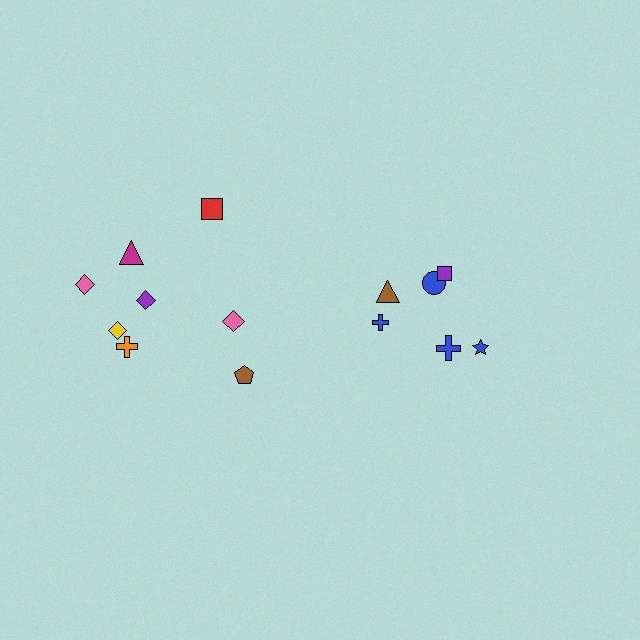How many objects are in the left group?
There are 8 objects.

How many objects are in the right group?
There are 6 objects.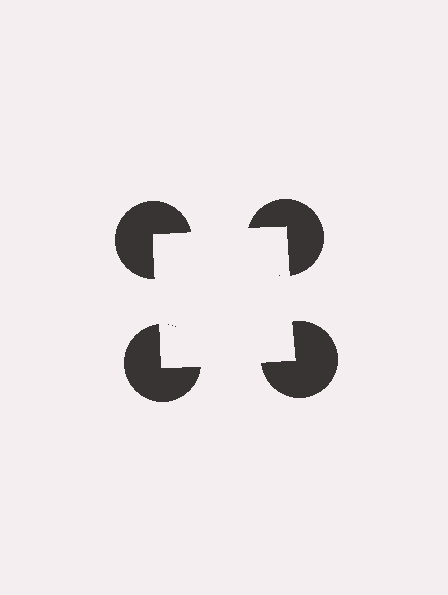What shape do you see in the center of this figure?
An illusory square — its edges are inferred from the aligned wedge cuts in the pac-man discs, not physically drawn.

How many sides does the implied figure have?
4 sides.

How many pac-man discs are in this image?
There are 4 — one at each vertex of the illusory square.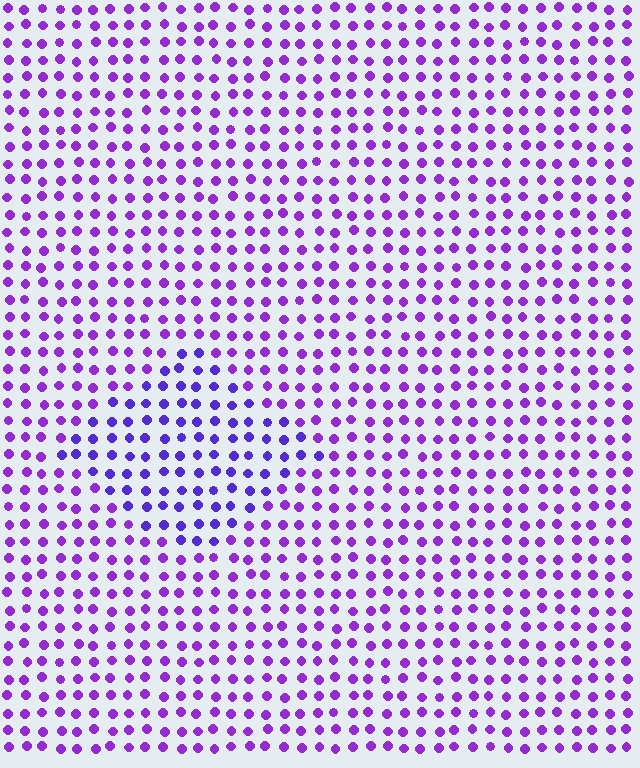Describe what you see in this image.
The image is filled with small purple elements in a uniform arrangement. A diamond-shaped region is visible where the elements are tinted to a slightly different hue, forming a subtle color boundary.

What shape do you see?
I see a diamond.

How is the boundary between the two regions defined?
The boundary is defined purely by a slight shift in hue (about 23 degrees). Spacing, size, and orientation are identical on both sides.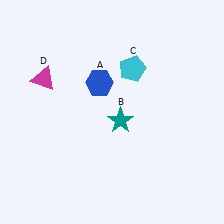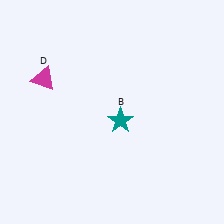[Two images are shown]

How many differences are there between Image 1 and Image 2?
There are 2 differences between the two images.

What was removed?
The blue hexagon (A), the cyan pentagon (C) were removed in Image 2.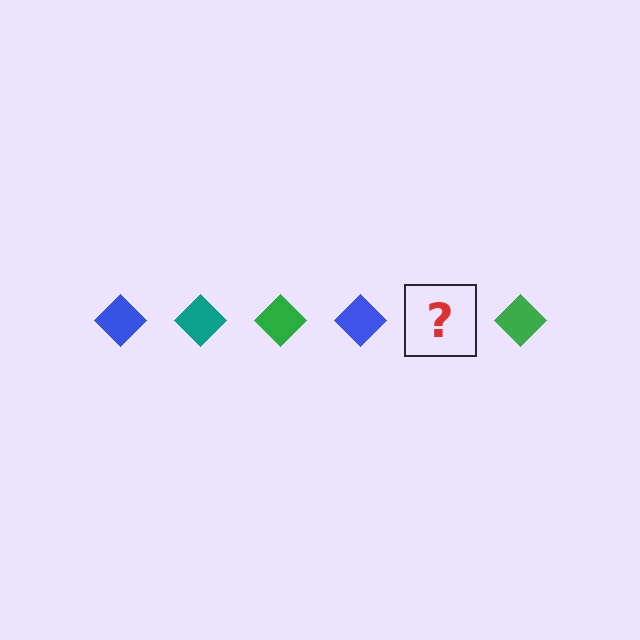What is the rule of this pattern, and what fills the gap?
The rule is that the pattern cycles through blue, teal, green diamonds. The gap should be filled with a teal diamond.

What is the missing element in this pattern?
The missing element is a teal diamond.